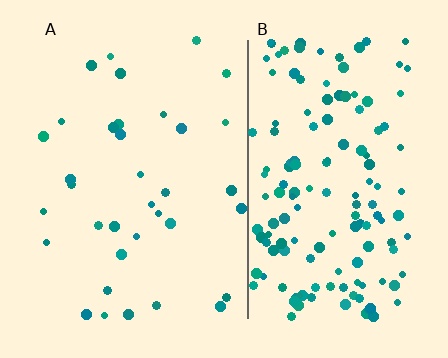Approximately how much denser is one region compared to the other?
Approximately 4.2× — region B over region A.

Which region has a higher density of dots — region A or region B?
B (the right).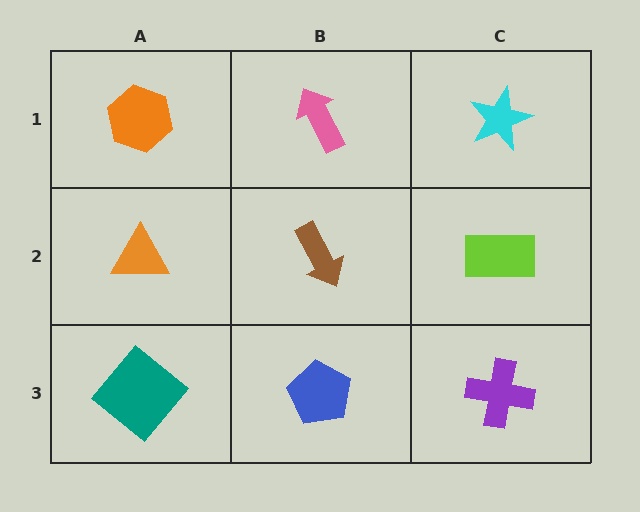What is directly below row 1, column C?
A lime rectangle.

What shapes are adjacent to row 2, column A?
An orange hexagon (row 1, column A), a teal diamond (row 3, column A), a brown arrow (row 2, column B).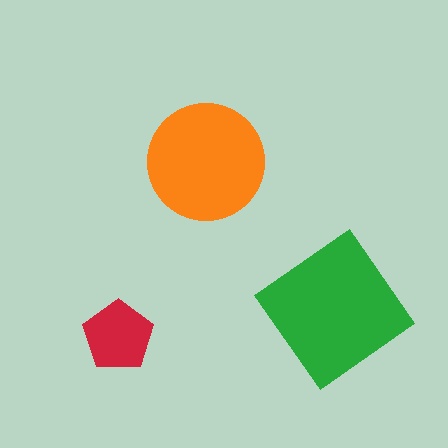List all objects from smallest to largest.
The red pentagon, the orange circle, the green diamond.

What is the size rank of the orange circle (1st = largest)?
2nd.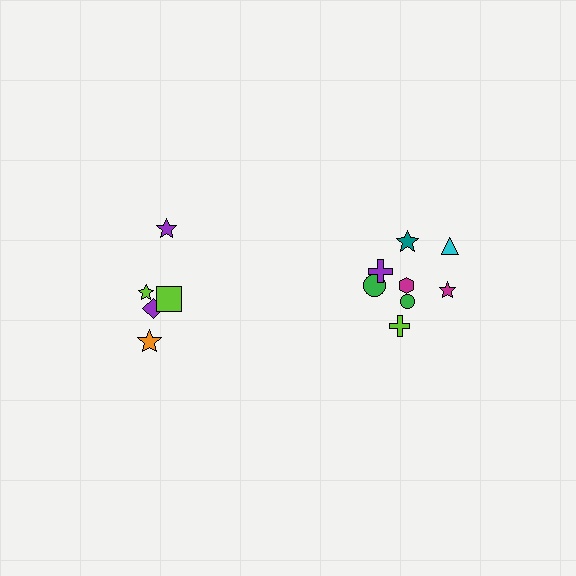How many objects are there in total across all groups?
There are 13 objects.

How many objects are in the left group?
There are 5 objects.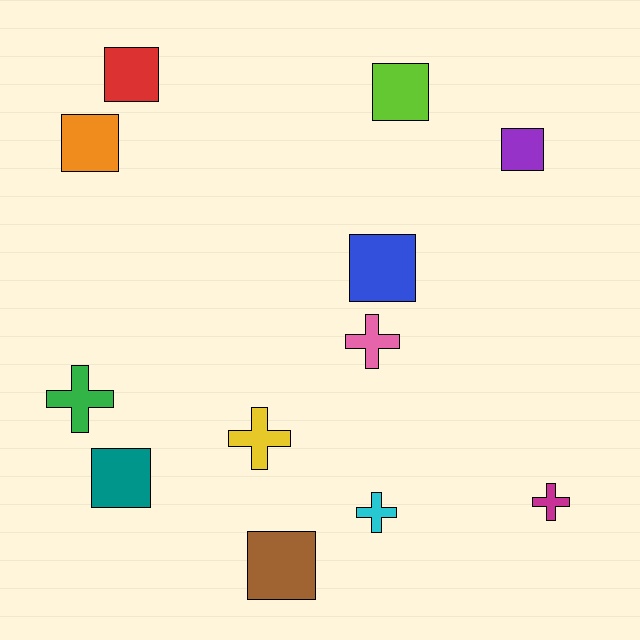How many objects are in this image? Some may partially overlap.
There are 12 objects.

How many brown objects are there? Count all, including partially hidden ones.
There is 1 brown object.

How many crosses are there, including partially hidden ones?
There are 5 crosses.